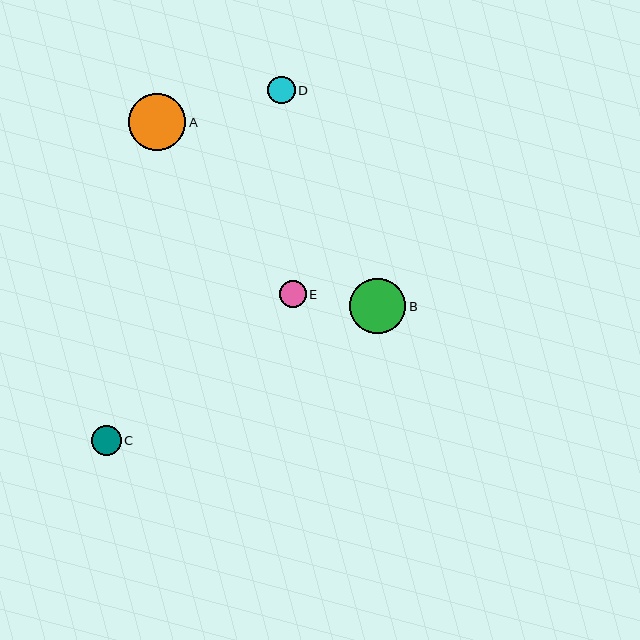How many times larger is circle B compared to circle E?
Circle B is approximately 2.1 times the size of circle E.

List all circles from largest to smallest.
From largest to smallest: A, B, C, D, E.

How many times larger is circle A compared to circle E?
Circle A is approximately 2.2 times the size of circle E.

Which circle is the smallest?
Circle E is the smallest with a size of approximately 27 pixels.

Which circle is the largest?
Circle A is the largest with a size of approximately 57 pixels.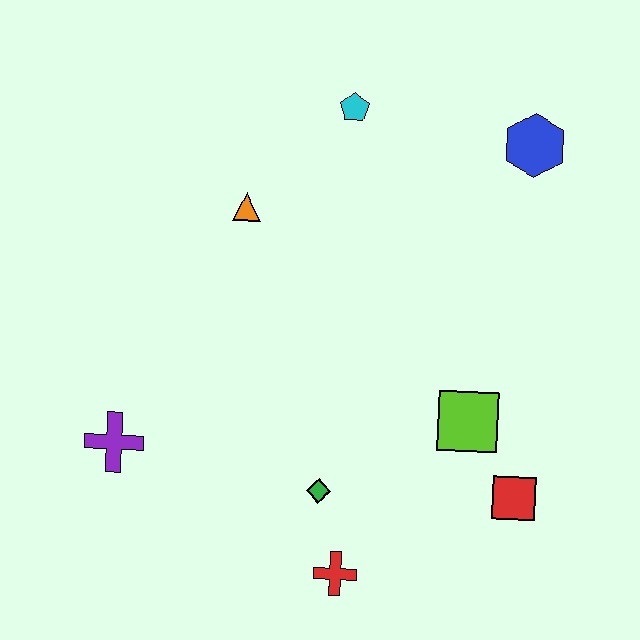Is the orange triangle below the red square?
No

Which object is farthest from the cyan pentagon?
The red cross is farthest from the cyan pentagon.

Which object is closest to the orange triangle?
The cyan pentagon is closest to the orange triangle.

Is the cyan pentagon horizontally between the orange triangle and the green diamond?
No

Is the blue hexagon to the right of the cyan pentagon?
Yes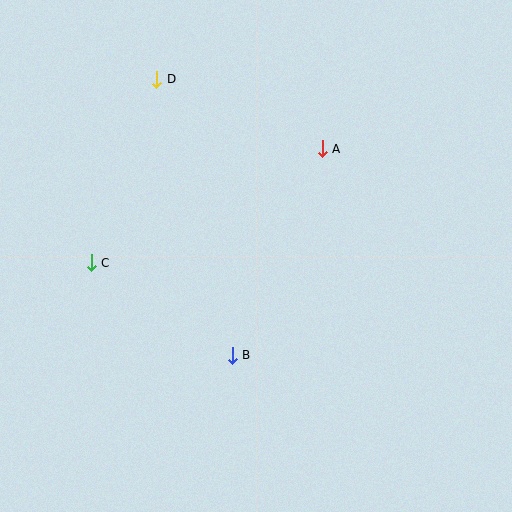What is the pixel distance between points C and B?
The distance between C and B is 169 pixels.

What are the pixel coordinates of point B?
Point B is at (232, 355).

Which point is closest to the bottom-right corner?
Point B is closest to the bottom-right corner.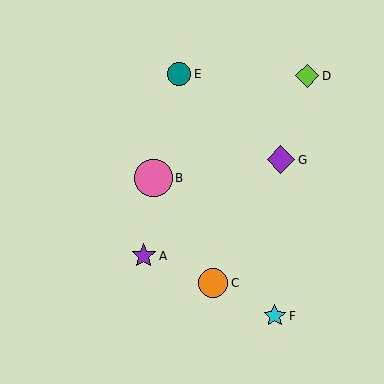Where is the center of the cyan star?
The center of the cyan star is at (275, 316).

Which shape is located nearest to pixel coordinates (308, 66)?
The lime diamond (labeled D) at (307, 76) is nearest to that location.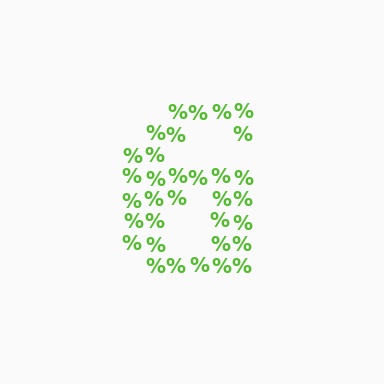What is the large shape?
The large shape is the digit 6.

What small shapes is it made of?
It is made of small percent signs.